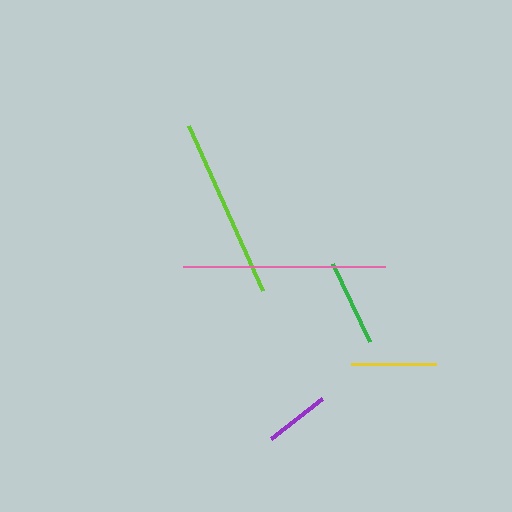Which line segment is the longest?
The pink line is the longest at approximately 202 pixels.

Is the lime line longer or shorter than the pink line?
The pink line is longer than the lime line.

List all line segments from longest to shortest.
From longest to shortest: pink, lime, green, yellow, purple.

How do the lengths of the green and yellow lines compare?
The green and yellow lines are approximately the same length.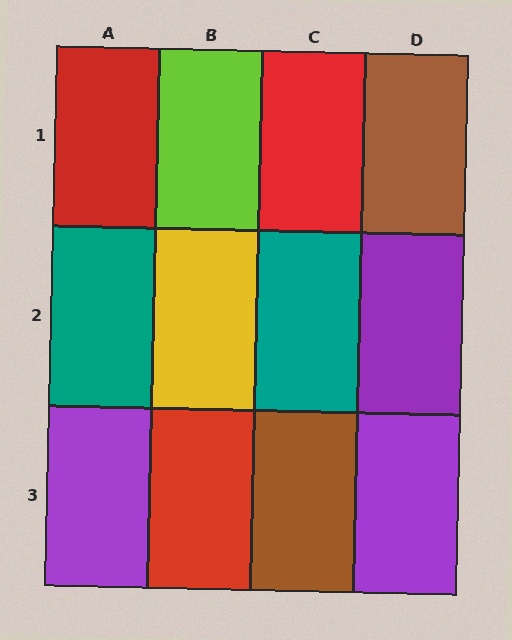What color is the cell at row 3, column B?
Red.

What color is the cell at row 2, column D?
Purple.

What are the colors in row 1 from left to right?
Red, lime, red, brown.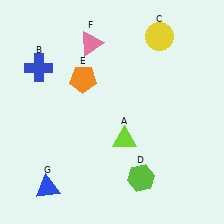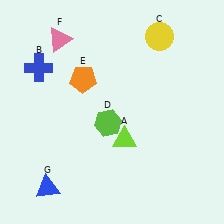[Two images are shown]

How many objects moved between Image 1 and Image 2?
2 objects moved between the two images.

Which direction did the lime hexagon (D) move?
The lime hexagon (D) moved up.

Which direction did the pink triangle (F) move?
The pink triangle (F) moved left.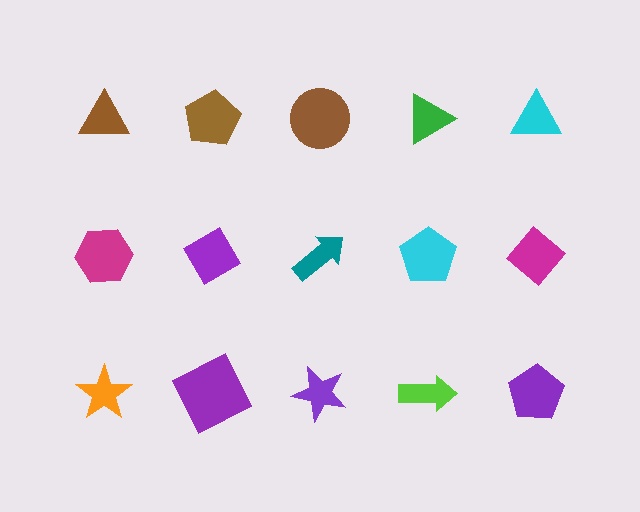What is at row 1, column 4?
A green triangle.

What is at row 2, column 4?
A cyan pentagon.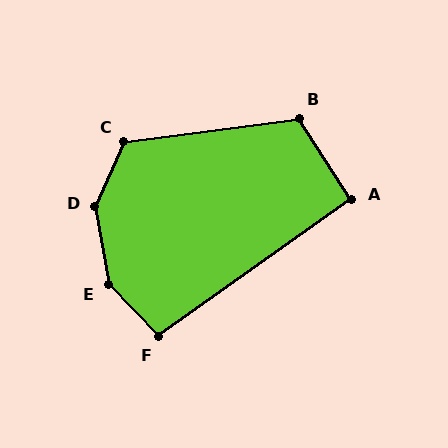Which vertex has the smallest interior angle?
A, at approximately 93 degrees.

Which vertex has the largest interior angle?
D, at approximately 147 degrees.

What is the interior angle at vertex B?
Approximately 115 degrees (obtuse).